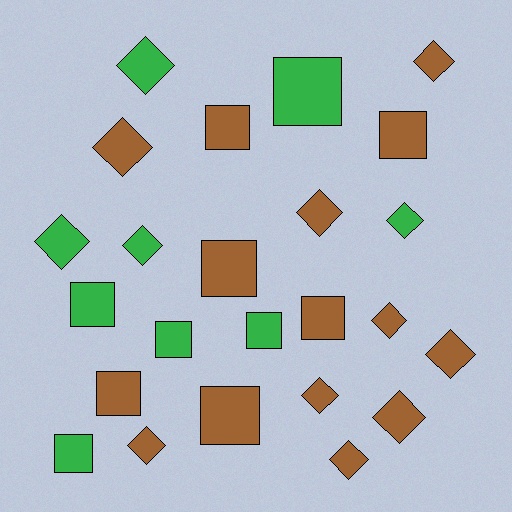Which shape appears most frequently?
Diamond, with 13 objects.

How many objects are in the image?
There are 24 objects.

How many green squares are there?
There are 5 green squares.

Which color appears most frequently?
Brown, with 15 objects.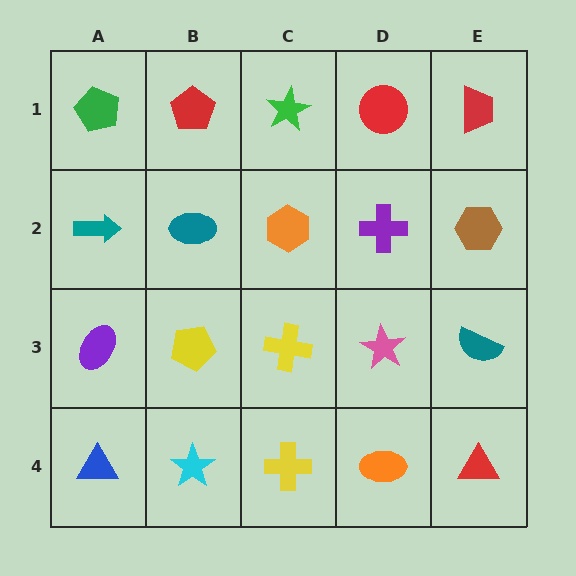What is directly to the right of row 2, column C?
A purple cross.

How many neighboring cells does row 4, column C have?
3.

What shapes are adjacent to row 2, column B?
A red pentagon (row 1, column B), a yellow pentagon (row 3, column B), a teal arrow (row 2, column A), an orange hexagon (row 2, column C).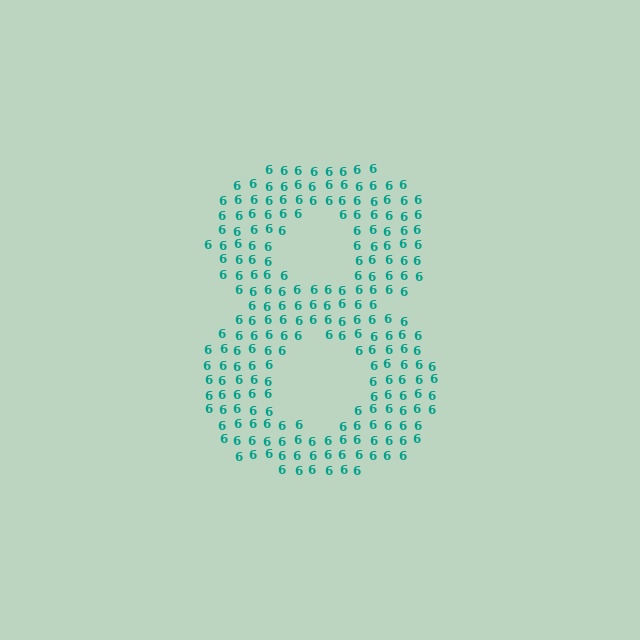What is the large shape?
The large shape is the digit 8.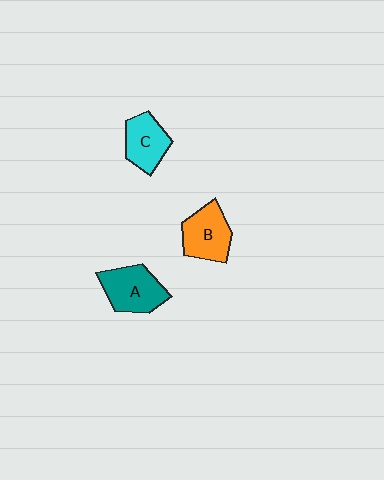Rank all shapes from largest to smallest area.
From largest to smallest: A (teal), B (orange), C (cyan).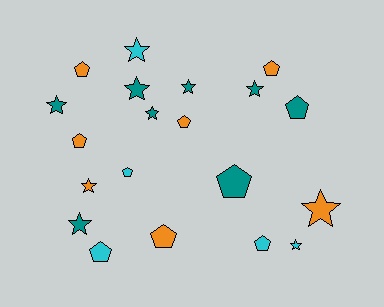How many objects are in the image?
There are 20 objects.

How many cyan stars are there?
There are 2 cyan stars.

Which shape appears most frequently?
Star, with 10 objects.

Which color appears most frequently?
Teal, with 8 objects.